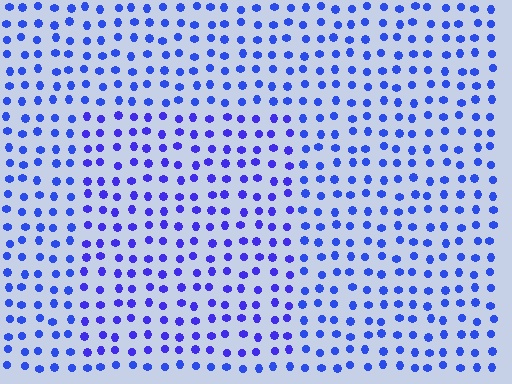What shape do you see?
I see a rectangle.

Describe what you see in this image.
The image is filled with small blue elements in a uniform arrangement. A rectangle-shaped region is visible where the elements are tinted to a slightly different hue, forming a subtle color boundary.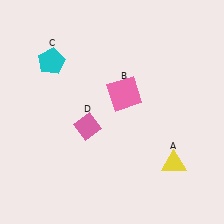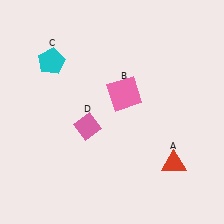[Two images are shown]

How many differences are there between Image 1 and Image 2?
There is 1 difference between the two images.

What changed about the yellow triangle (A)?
In Image 1, A is yellow. In Image 2, it changed to red.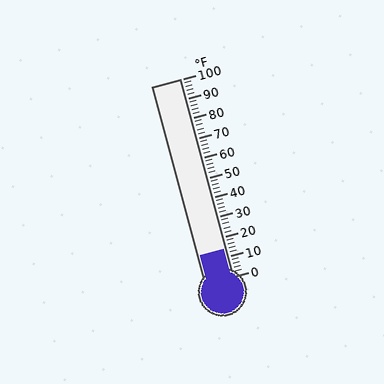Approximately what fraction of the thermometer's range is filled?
The thermometer is filled to approximately 15% of its range.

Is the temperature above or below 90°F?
The temperature is below 90°F.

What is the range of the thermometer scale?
The thermometer scale ranges from 0°F to 100°F.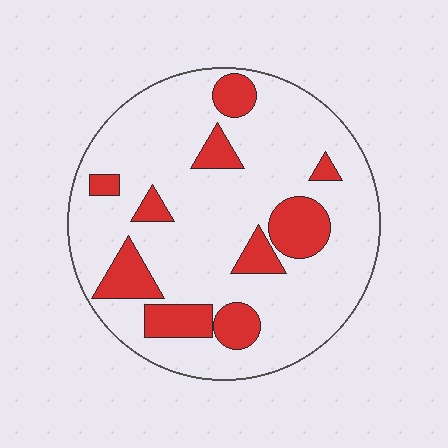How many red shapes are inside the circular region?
10.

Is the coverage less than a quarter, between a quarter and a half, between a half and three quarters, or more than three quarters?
Less than a quarter.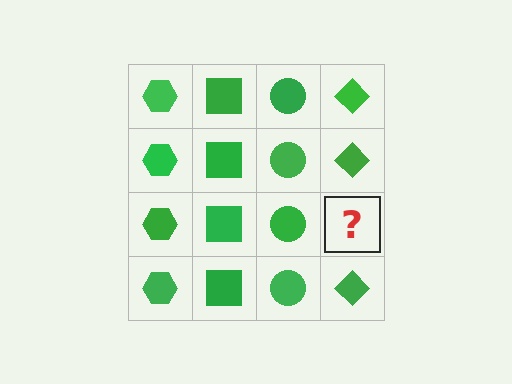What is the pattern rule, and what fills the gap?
The rule is that each column has a consistent shape. The gap should be filled with a green diamond.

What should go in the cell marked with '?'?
The missing cell should contain a green diamond.